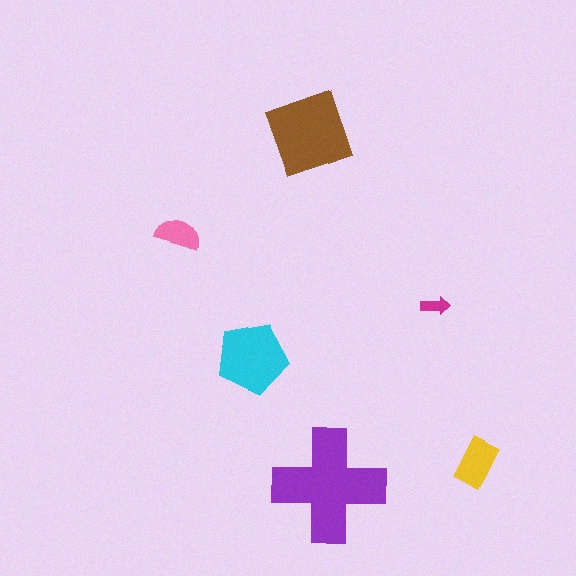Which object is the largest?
The purple cross.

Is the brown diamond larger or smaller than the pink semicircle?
Larger.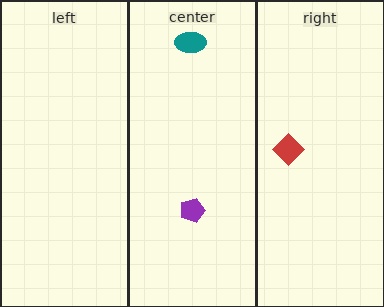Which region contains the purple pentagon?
The center region.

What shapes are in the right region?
The red diamond.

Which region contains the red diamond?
The right region.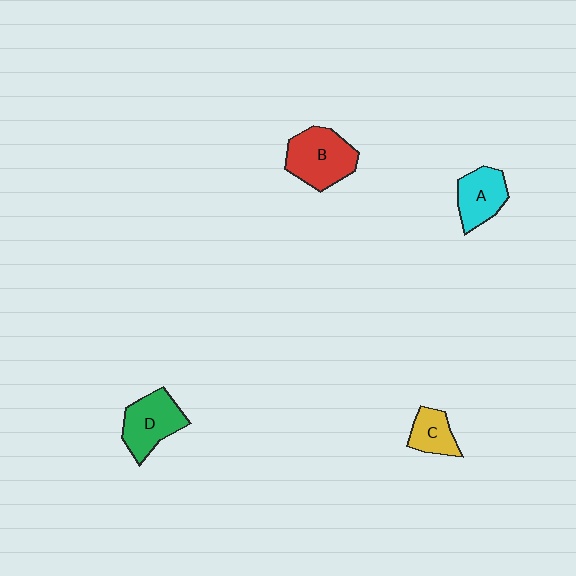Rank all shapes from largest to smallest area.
From largest to smallest: B (red), D (green), A (cyan), C (yellow).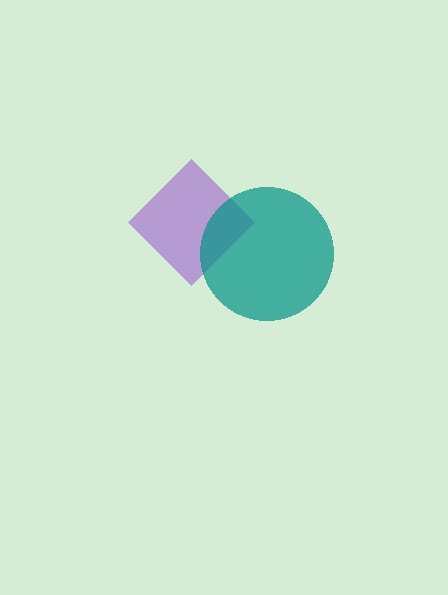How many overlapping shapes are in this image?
There are 2 overlapping shapes in the image.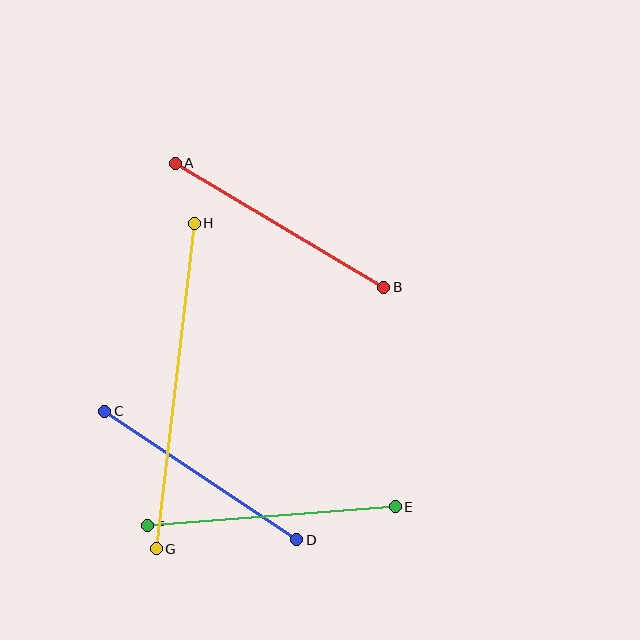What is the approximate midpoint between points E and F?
The midpoint is at approximately (272, 516) pixels.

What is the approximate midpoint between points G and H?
The midpoint is at approximately (175, 386) pixels.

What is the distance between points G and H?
The distance is approximately 328 pixels.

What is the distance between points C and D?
The distance is approximately 231 pixels.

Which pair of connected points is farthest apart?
Points G and H are farthest apart.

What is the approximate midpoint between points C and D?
The midpoint is at approximately (201, 476) pixels.